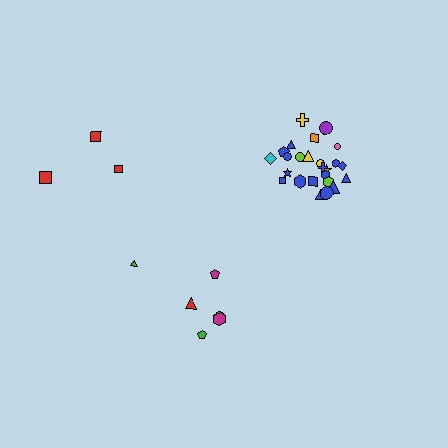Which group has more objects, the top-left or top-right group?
The top-right group.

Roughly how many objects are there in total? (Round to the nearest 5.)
Roughly 35 objects in total.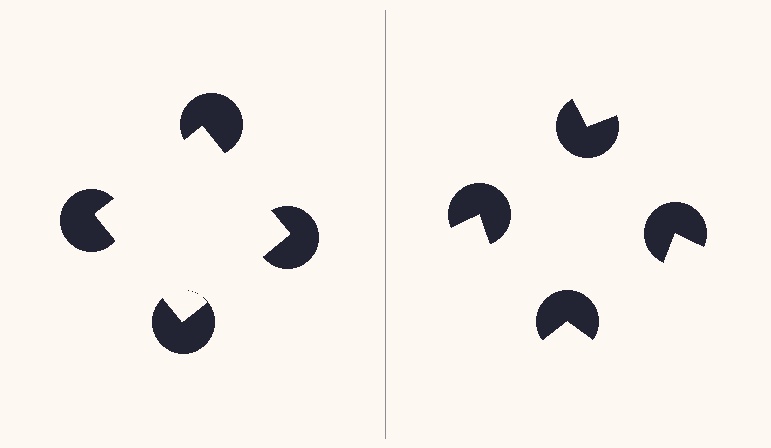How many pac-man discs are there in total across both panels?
8 — 4 on each side.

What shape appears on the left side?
An illusory square.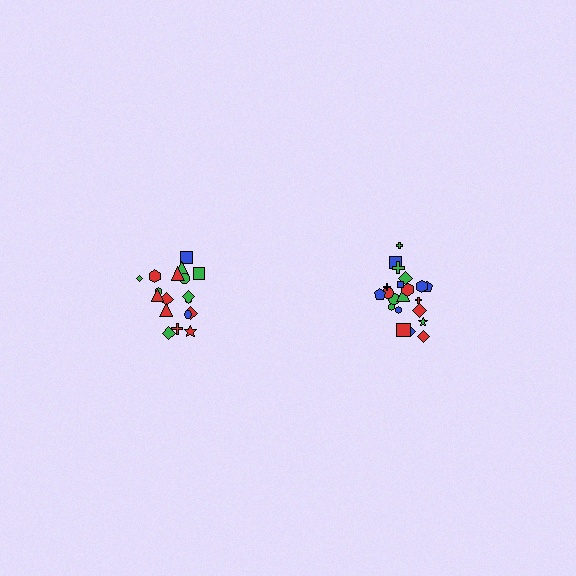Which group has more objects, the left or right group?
The right group.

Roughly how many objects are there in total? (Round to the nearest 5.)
Roughly 40 objects in total.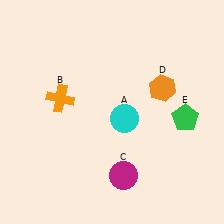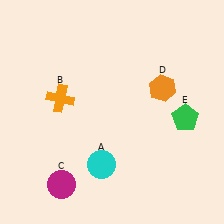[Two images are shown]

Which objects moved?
The objects that moved are: the cyan circle (A), the magenta circle (C).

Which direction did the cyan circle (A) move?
The cyan circle (A) moved down.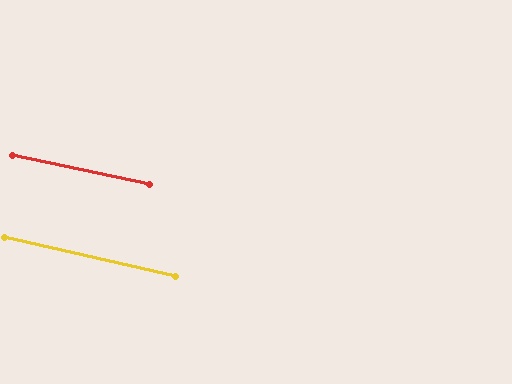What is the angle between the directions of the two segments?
Approximately 1 degree.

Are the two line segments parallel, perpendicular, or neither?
Parallel — their directions differ by only 1.1°.